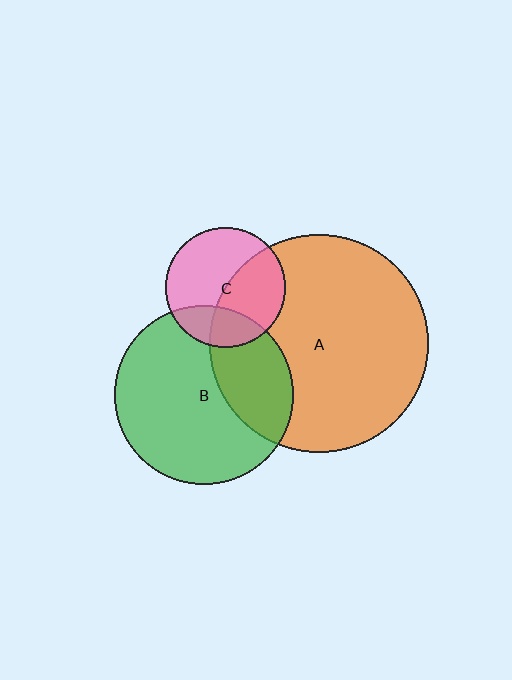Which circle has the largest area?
Circle A (orange).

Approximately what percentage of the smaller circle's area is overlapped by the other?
Approximately 25%.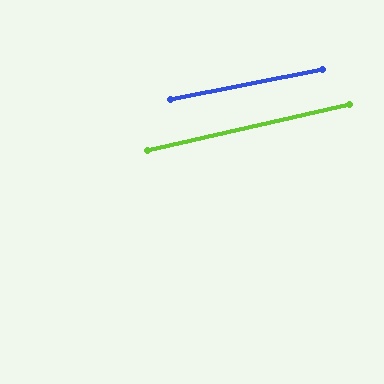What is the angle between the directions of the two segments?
Approximately 2 degrees.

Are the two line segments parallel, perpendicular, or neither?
Parallel — their directions differ by only 1.9°.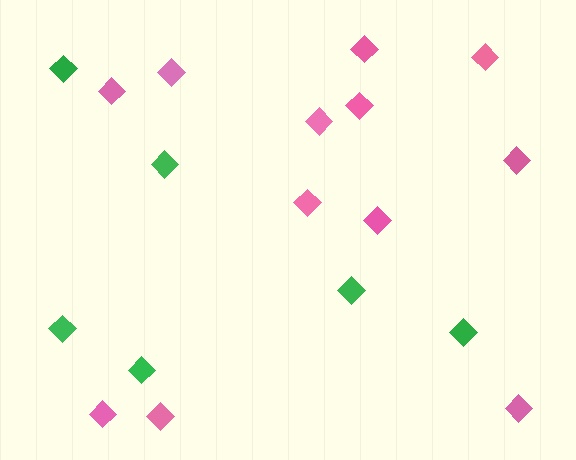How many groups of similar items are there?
There are 2 groups: one group of green diamonds (6) and one group of pink diamonds (12).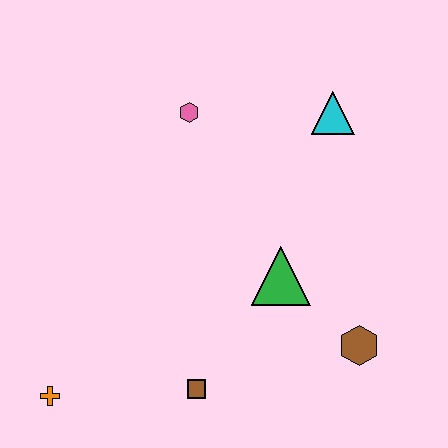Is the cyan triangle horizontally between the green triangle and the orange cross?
No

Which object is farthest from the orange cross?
The cyan triangle is farthest from the orange cross.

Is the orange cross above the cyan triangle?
No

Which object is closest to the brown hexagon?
The green triangle is closest to the brown hexagon.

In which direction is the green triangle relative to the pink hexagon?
The green triangle is below the pink hexagon.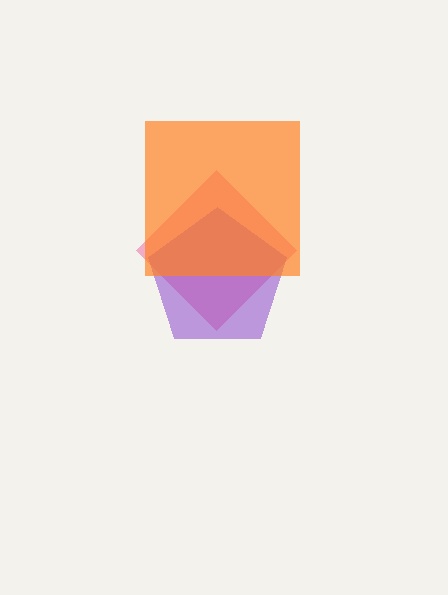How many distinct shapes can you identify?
There are 3 distinct shapes: a pink diamond, a purple pentagon, an orange square.